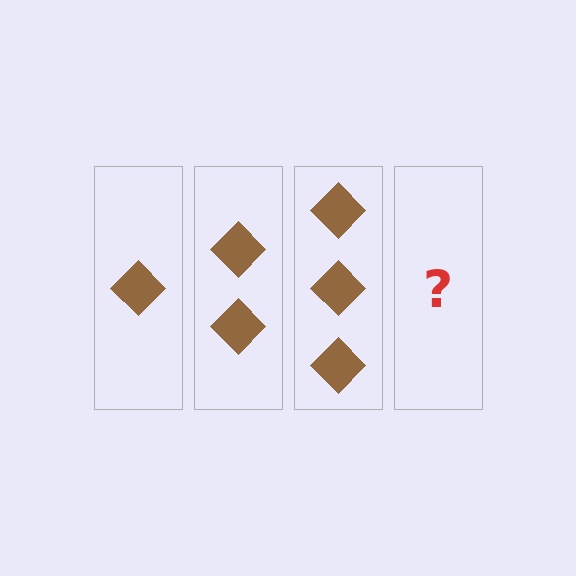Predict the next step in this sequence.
The next step is 4 diamonds.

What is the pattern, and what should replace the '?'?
The pattern is that each step adds one more diamond. The '?' should be 4 diamonds.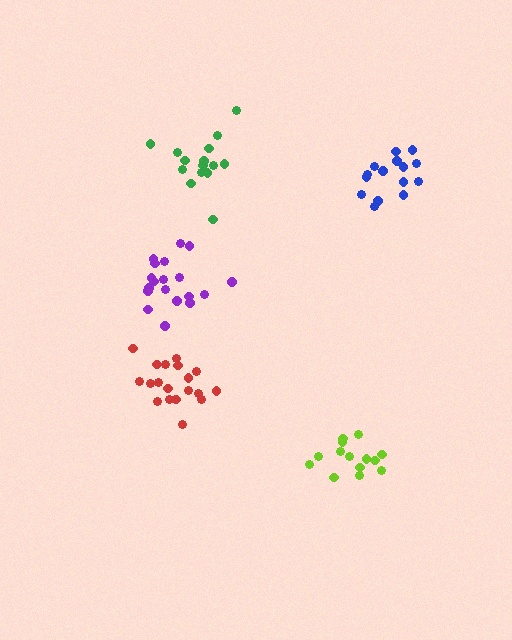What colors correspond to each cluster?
The clusters are colored: red, blue, lime, purple, green.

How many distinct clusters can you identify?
There are 5 distinct clusters.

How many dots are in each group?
Group 1: 19 dots, Group 2: 16 dots, Group 3: 14 dots, Group 4: 19 dots, Group 5: 15 dots (83 total).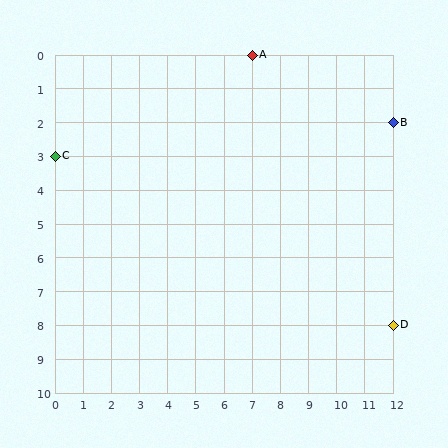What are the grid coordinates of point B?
Point B is at grid coordinates (12, 2).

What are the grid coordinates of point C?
Point C is at grid coordinates (0, 3).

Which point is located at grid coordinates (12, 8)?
Point D is at (12, 8).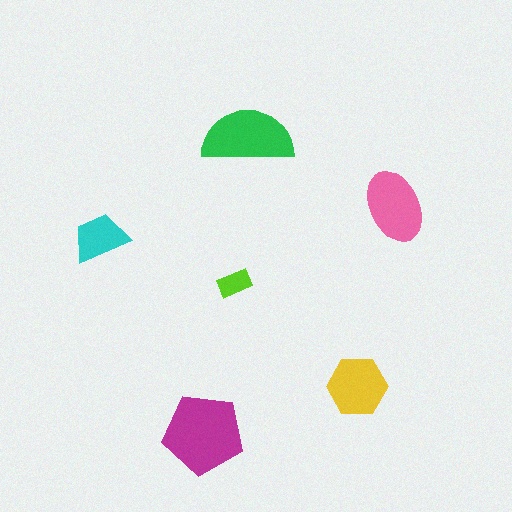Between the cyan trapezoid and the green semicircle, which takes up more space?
The green semicircle.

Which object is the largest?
The magenta pentagon.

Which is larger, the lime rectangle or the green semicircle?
The green semicircle.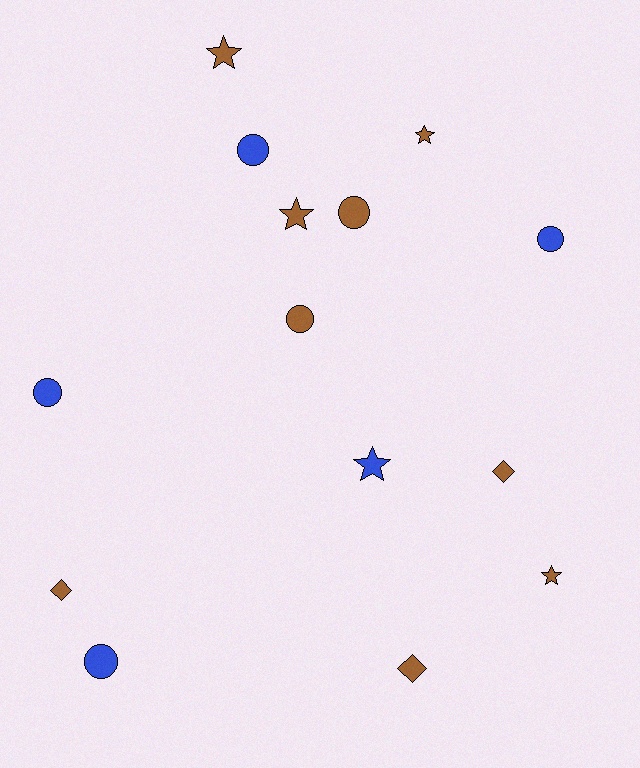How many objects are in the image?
There are 14 objects.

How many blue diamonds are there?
There are no blue diamonds.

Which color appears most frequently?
Brown, with 9 objects.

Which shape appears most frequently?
Circle, with 6 objects.